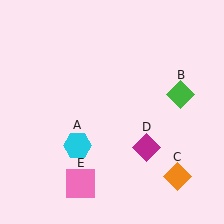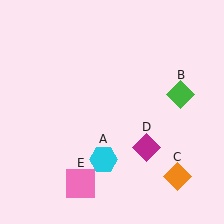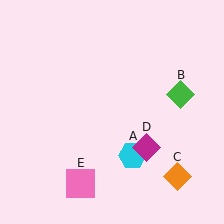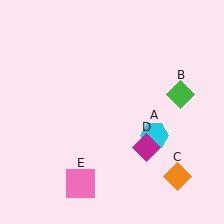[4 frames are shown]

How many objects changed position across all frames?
1 object changed position: cyan hexagon (object A).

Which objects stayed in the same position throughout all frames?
Green diamond (object B) and orange diamond (object C) and magenta diamond (object D) and pink square (object E) remained stationary.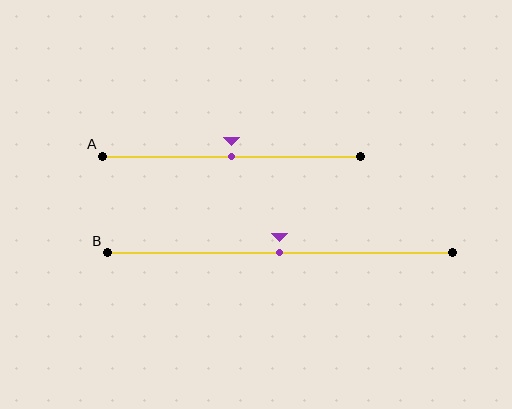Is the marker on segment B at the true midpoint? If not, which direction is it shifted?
Yes, the marker on segment B is at the true midpoint.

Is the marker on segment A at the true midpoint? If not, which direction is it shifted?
Yes, the marker on segment A is at the true midpoint.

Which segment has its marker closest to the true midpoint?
Segment A has its marker closest to the true midpoint.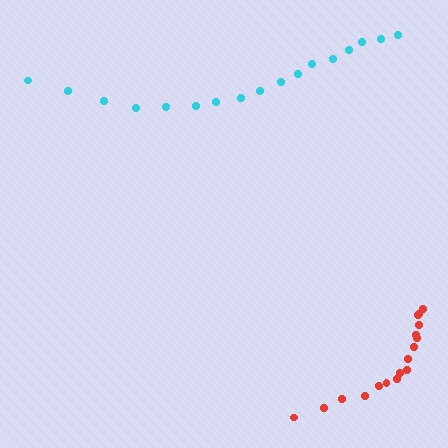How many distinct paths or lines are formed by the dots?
There are 2 distinct paths.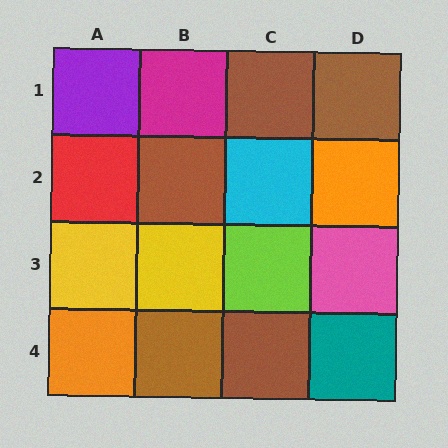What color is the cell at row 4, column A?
Orange.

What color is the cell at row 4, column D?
Teal.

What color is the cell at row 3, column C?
Lime.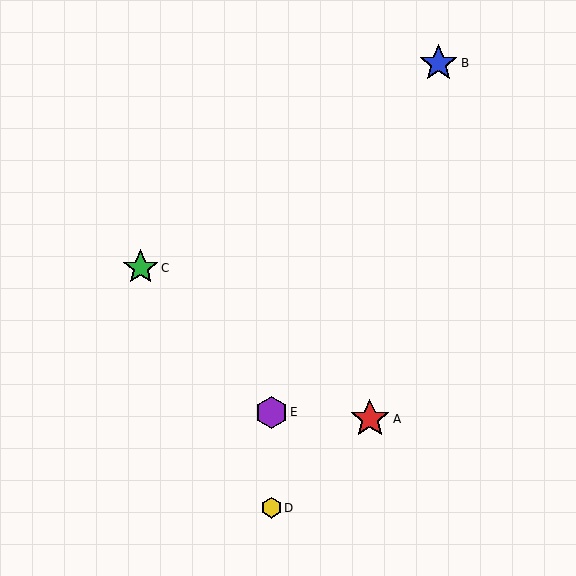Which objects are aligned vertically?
Objects D, E are aligned vertically.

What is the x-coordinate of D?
Object D is at x≈271.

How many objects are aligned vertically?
2 objects (D, E) are aligned vertically.